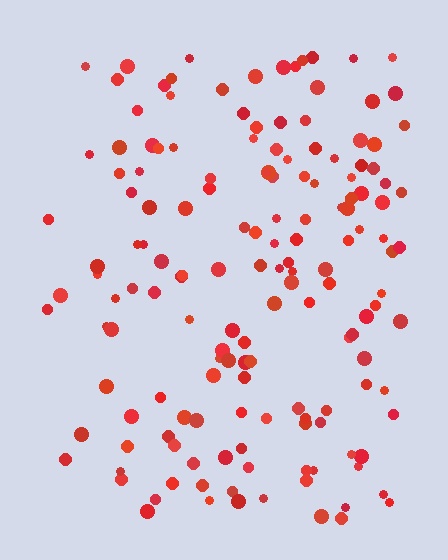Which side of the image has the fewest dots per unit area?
The left.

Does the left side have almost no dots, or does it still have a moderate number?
Still a moderate number, just noticeably fewer than the right.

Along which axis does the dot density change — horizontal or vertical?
Horizontal.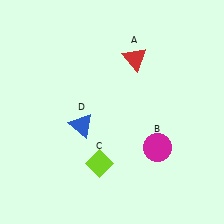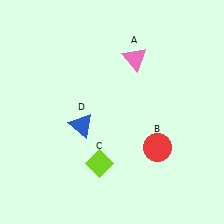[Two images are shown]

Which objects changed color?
A changed from red to pink. B changed from magenta to red.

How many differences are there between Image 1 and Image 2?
There are 2 differences between the two images.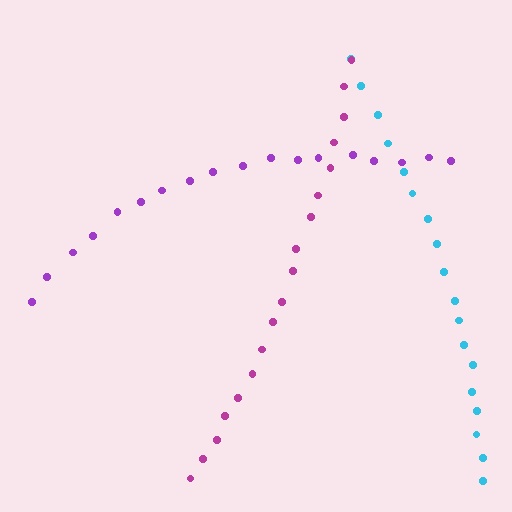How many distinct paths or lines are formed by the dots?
There are 3 distinct paths.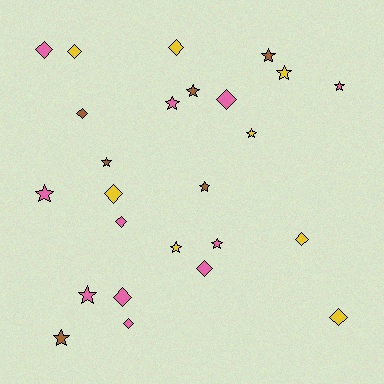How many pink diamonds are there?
There are 6 pink diamonds.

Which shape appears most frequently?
Star, with 13 objects.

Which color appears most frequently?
Pink, with 11 objects.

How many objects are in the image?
There are 25 objects.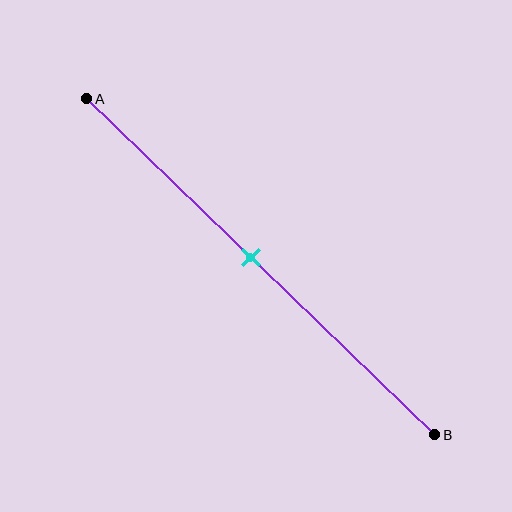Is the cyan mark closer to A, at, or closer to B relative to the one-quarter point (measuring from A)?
The cyan mark is closer to point B than the one-quarter point of segment AB.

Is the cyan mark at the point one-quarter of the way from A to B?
No, the mark is at about 45% from A, not at the 25% one-quarter point.